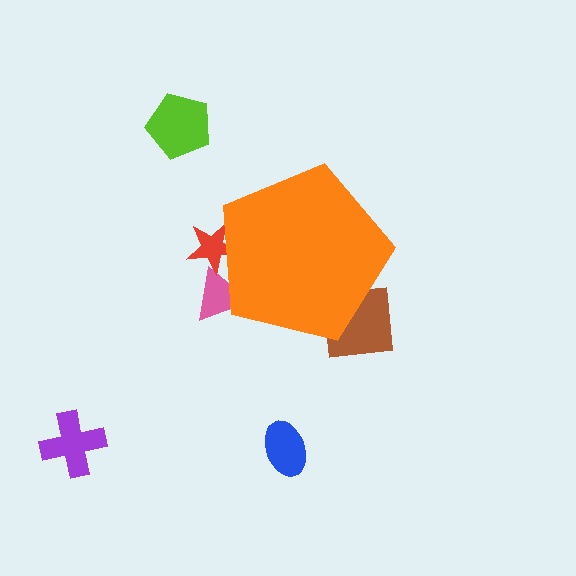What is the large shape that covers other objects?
An orange pentagon.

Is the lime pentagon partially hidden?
No, the lime pentagon is fully visible.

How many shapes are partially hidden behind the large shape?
3 shapes are partially hidden.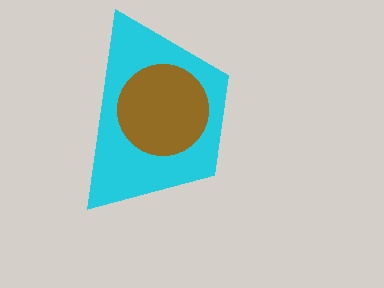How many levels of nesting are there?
2.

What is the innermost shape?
The brown circle.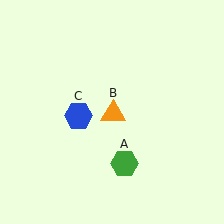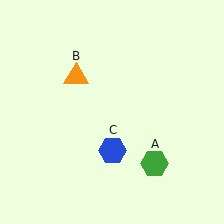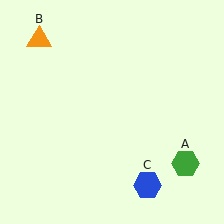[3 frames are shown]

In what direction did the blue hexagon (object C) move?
The blue hexagon (object C) moved down and to the right.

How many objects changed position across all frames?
3 objects changed position: green hexagon (object A), orange triangle (object B), blue hexagon (object C).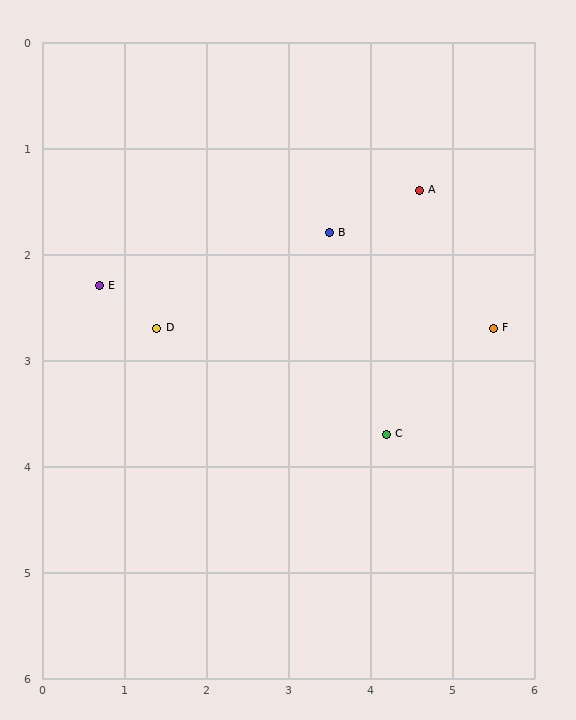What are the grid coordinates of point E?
Point E is at approximately (0.7, 2.3).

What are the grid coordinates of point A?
Point A is at approximately (4.6, 1.4).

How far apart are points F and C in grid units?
Points F and C are about 1.6 grid units apart.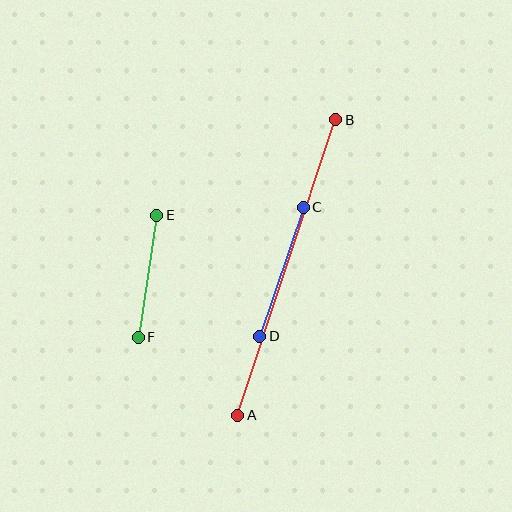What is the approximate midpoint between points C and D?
The midpoint is at approximately (282, 272) pixels.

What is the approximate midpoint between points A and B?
The midpoint is at approximately (287, 268) pixels.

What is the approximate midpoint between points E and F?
The midpoint is at approximately (147, 276) pixels.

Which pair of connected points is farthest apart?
Points A and B are farthest apart.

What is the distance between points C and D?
The distance is approximately 136 pixels.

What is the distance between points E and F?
The distance is approximately 124 pixels.